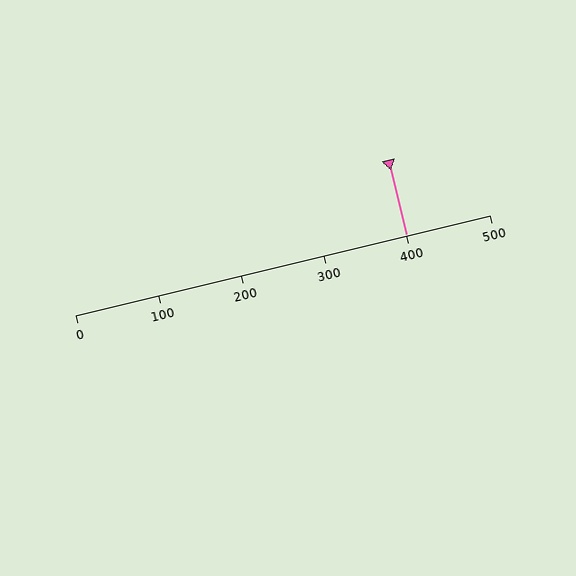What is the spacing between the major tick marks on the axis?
The major ticks are spaced 100 apart.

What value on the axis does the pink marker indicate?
The marker indicates approximately 400.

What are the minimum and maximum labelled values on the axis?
The axis runs from 0 to 500.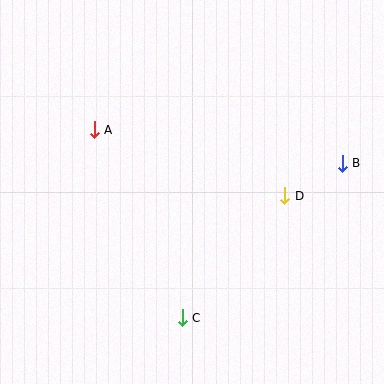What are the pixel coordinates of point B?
Point B is at (342, 163).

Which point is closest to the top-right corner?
Point B is closest to the top-right corner.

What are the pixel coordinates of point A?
Point A is at (94, 129).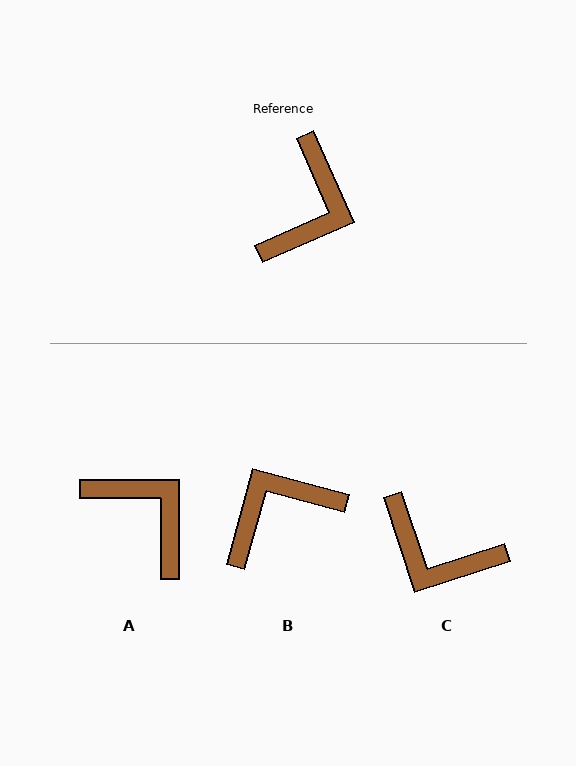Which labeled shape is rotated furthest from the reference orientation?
B, about 141 degrees away.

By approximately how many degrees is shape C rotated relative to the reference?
Approximately 95 degrees clockwise.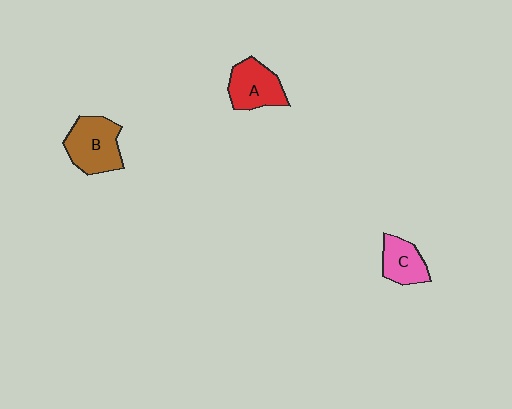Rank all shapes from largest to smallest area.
From largest to smallest: B (brown), A (red), C (pink).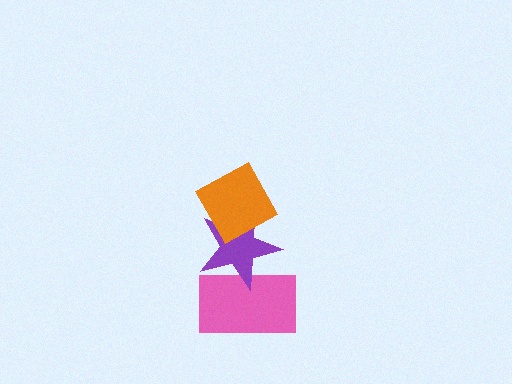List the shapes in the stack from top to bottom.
From top to bottom: the orange diamond, the purple star, the pink rectangle.